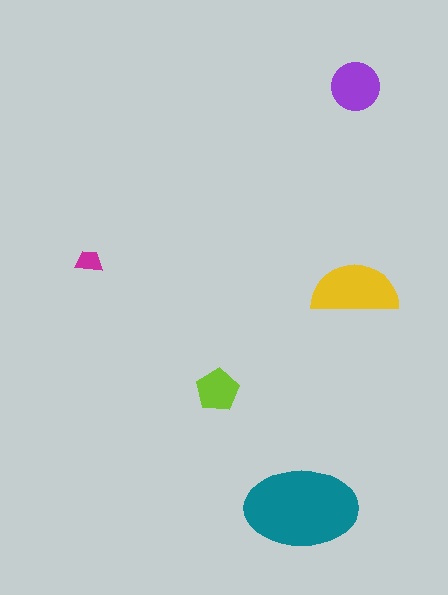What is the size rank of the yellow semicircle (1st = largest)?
2nd.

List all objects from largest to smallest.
The teal ellipse, the yellow semicircle, the purple circle, the lime pentagon, the magenta trapezoid.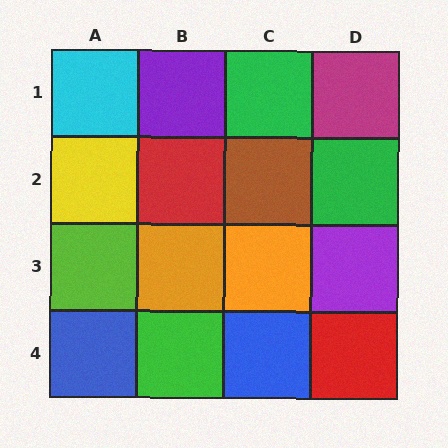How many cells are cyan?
1 cell is cyan.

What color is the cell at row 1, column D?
Magenta.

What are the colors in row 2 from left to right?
Yellow, red, brown, green.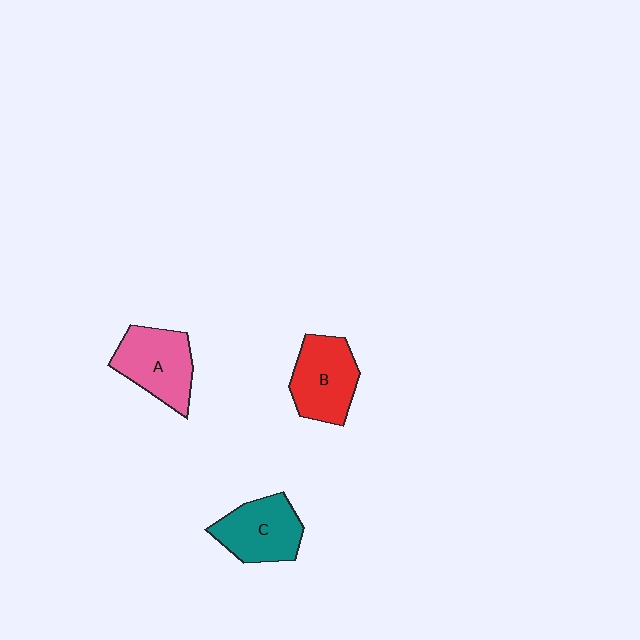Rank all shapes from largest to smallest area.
From largest to smallest: A (pink), B (red), C (teal).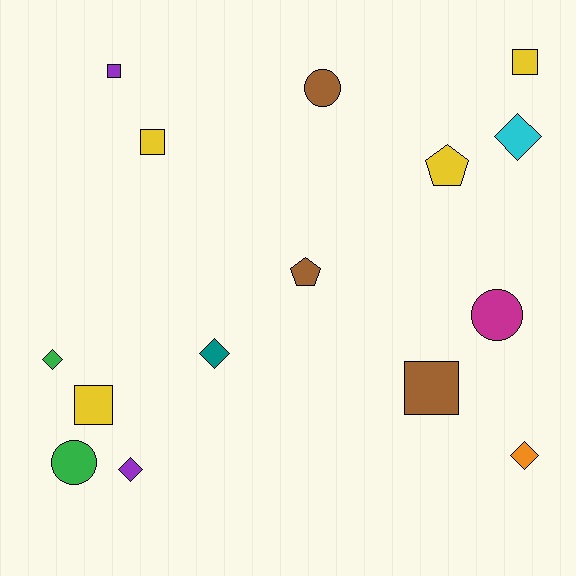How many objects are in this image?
There are 15 objects.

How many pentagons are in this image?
There are 2 pentagons.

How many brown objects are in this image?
There are 3 brown objects.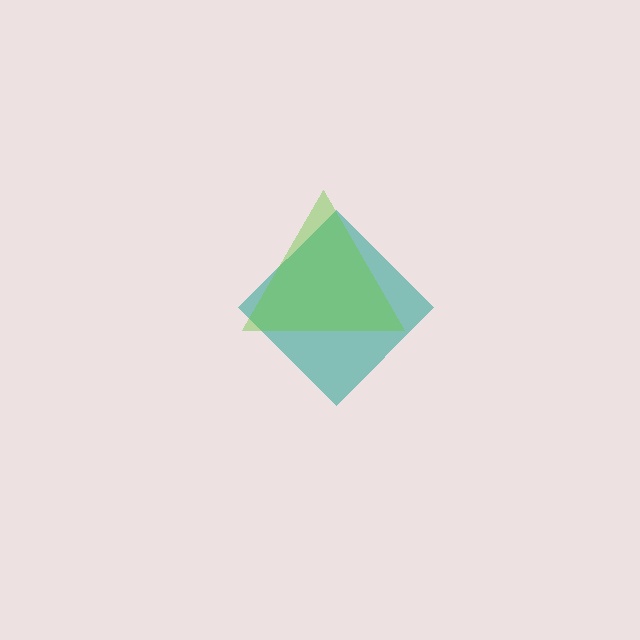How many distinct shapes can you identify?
There are 2 distinct shapes: a teal diamond, a lime triangle.